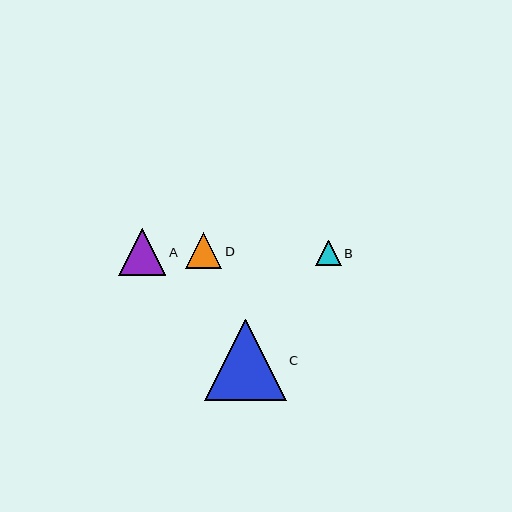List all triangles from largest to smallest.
From largest to smallest: C, A, D, B.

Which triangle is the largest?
Triangle C is the largest with a size of approximately 82 pixels.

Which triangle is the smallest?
Triangle B is the smallest with a size of approximately 25 pixels.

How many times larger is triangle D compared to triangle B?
Triangle D is approximately 1.4 times the size of triangle B.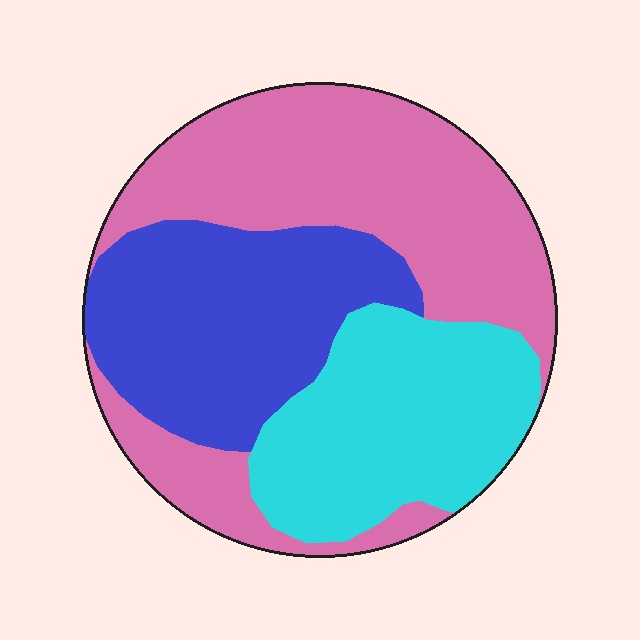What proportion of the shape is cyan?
Cyan covers about 25% of the shape.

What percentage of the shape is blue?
Blue takes up about one quarter (1/4) of the shape.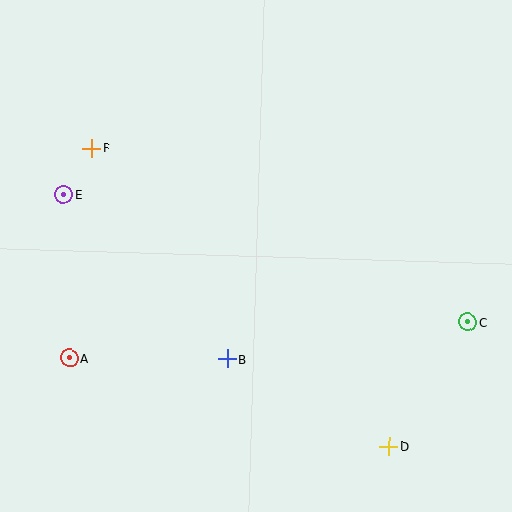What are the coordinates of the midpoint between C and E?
The midpoint between C and E is at (266, 258).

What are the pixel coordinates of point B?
Point B is at (227, 359).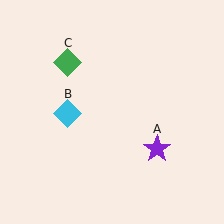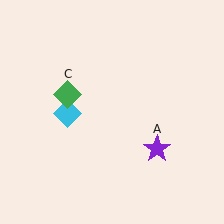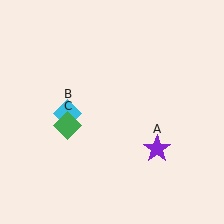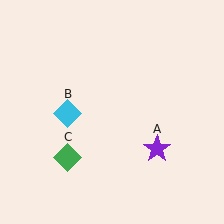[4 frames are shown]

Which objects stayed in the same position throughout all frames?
Purple star (object A) and cyan diamond (object B) remained stationary.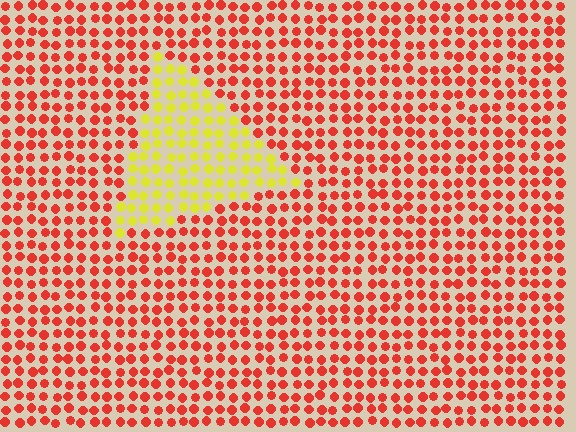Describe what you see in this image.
The image is filled with small red elements in a uniform arrangement. A triangle-shaped region is visible where the elements are tinted to a slightly different hue, forming a subtle color boundary.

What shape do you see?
I see a triangle.